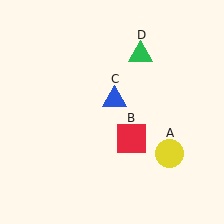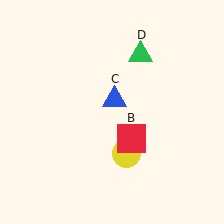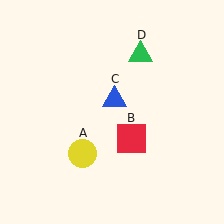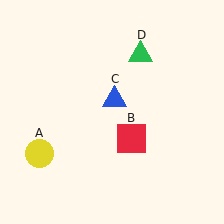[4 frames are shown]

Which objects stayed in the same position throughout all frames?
Red square (object B) and blue triangle (object C) and green triangle (object D) remained stationary.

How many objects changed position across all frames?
1 object changed position: yellow circle (object A).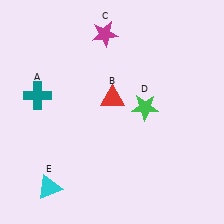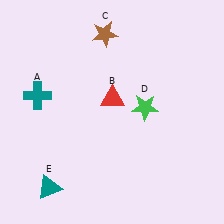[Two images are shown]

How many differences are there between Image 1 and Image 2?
There are 2 differences between the two images.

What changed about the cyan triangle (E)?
In Image 1, E is cyan. In Image 2, it changed to teal.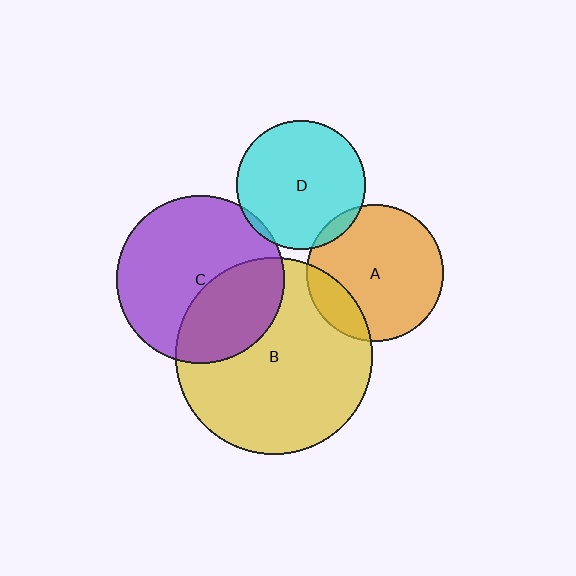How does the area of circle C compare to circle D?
Approximately 1.7 times.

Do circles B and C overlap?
Yes.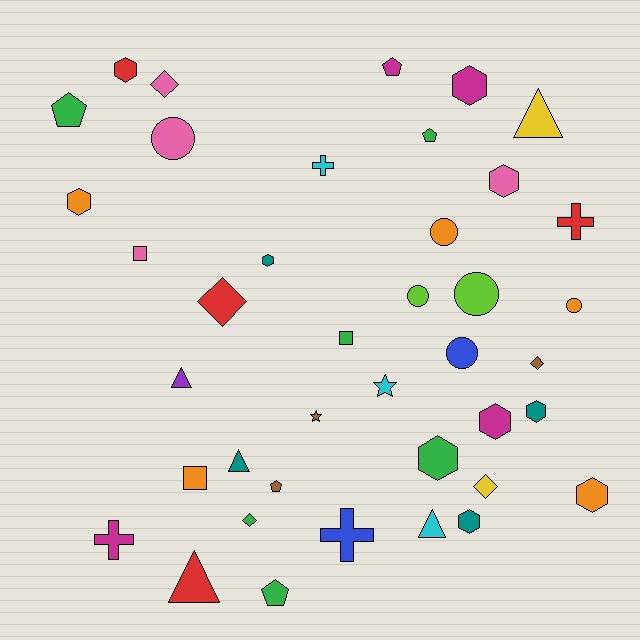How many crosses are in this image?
There are 4 crosses.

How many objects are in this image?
There are 40 objects.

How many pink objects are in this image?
There are 4 pink objects.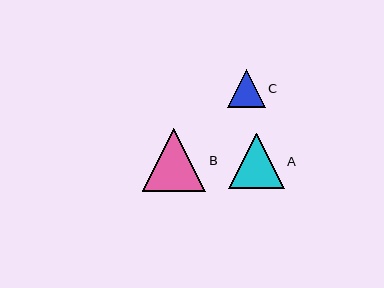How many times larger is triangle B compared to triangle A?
Triangle B is approximately 1.1 times the size of triangle A.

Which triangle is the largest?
Triangle B is the largest with a size of approximately 63 pixels.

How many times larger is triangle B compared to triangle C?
Triangle B is approximately 1.7 times the size of triangle C.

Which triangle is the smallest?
Triangle C is the smallest with a size of approximately 38 pixels.